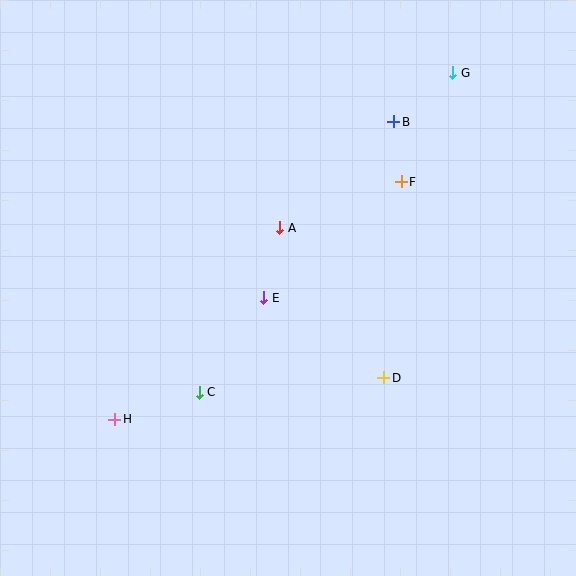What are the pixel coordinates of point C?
Point C is at (199, 392).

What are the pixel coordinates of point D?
Point D is at (384, 378).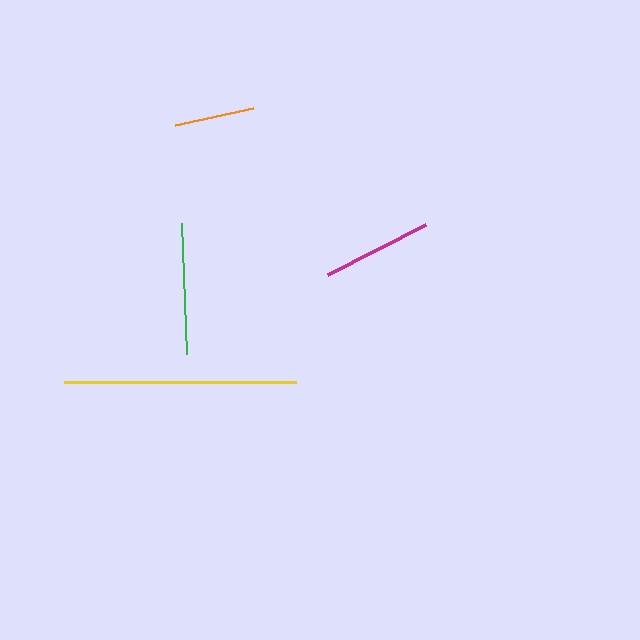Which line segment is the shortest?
The orange line is the shortest at approximately 80 pixels.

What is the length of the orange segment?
The orange segment is approximately 80 pixels long.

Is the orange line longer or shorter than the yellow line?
The yellow line is longer than the orange line.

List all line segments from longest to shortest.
From longest to shortest: yellow, green, magenta, orange.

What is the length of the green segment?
The green segment is approximately 131 pixels long.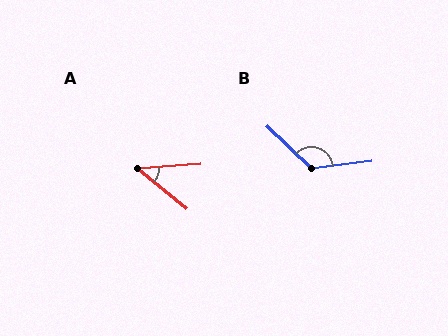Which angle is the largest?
B, at approximately 129 degrees.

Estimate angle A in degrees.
Approximately 43 degrees.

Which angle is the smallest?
A, at approximately 43 degrees.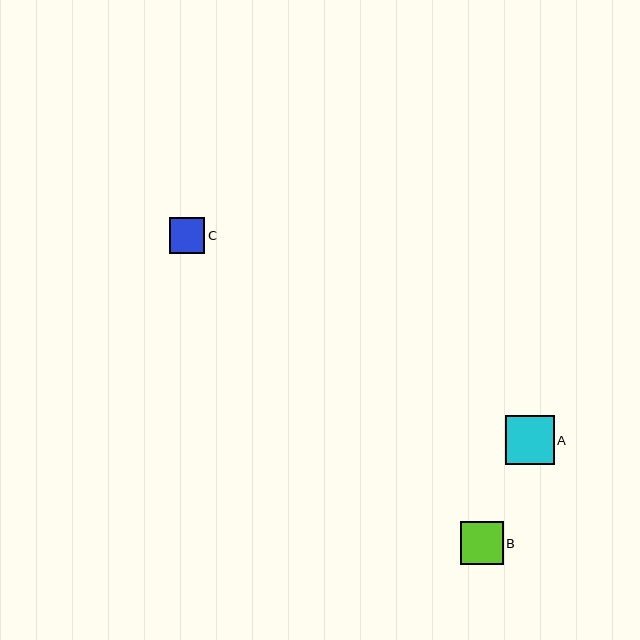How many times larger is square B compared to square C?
Square B is approximately 1.2 times the size of square C.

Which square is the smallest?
Square C is the smallest with a size of approximately 35 pixels.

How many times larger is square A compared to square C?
Square A is approximately 1.4 times the size of square C.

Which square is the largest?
Square A is the largest with a size of approximately 49 pixels.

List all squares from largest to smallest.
From largest to smallest: A, B, C.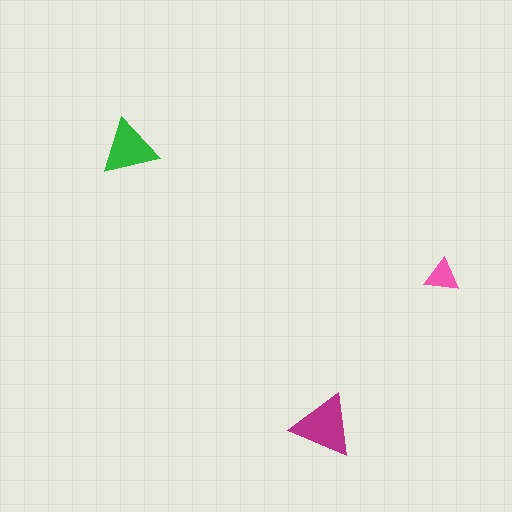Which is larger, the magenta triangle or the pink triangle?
The magenta one.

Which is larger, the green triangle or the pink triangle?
The green one.